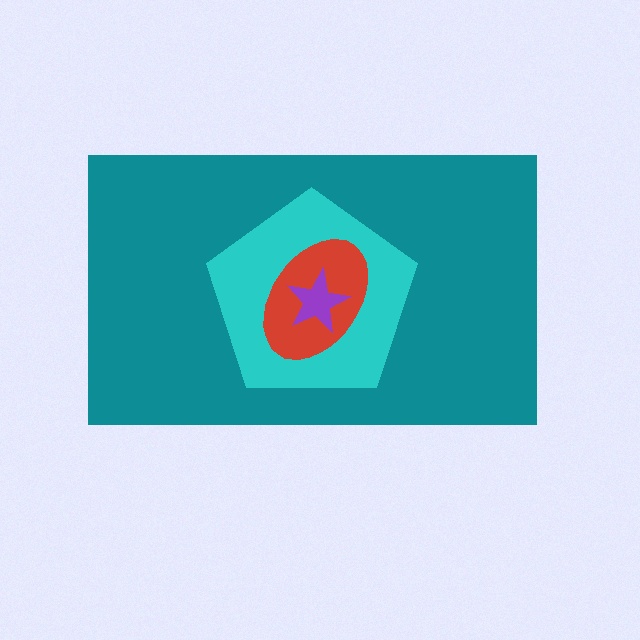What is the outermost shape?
The teal rectangle.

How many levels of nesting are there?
4.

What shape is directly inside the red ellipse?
The purple star.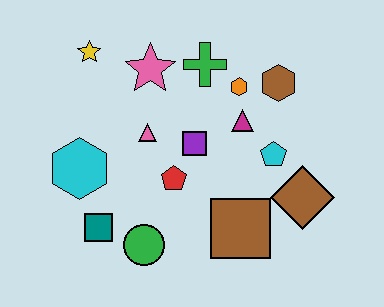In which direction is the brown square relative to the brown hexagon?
The brown square is below the brown hexagon.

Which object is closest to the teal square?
The green circle is closest to the teal square.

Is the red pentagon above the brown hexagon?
No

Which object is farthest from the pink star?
The brown diamond is farthest from the pink star.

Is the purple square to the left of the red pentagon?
No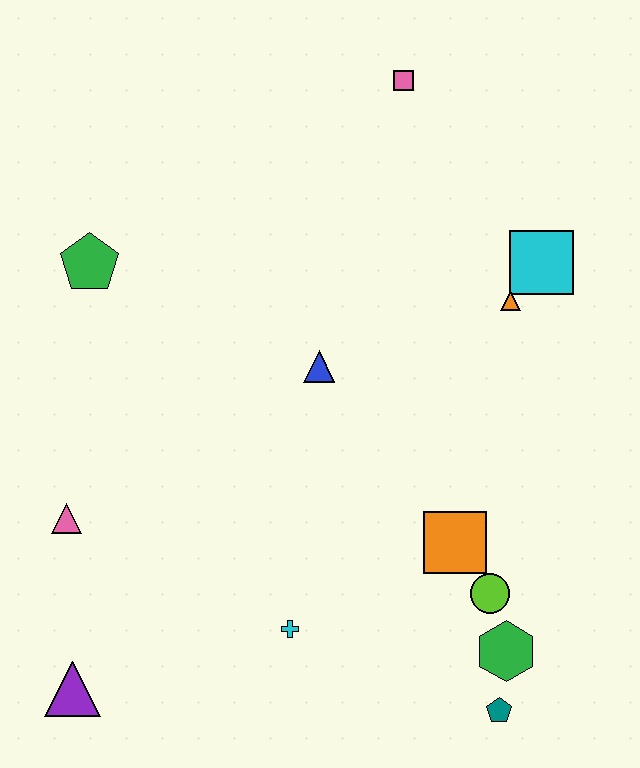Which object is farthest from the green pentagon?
The teal pentagon is farthest from the green pentagon.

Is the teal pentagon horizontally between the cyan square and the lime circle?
Yes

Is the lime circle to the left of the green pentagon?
No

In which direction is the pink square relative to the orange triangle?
The pink square is above the orange triangle.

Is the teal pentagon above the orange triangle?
No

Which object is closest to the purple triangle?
The pink triangle is closest to the purple triangle.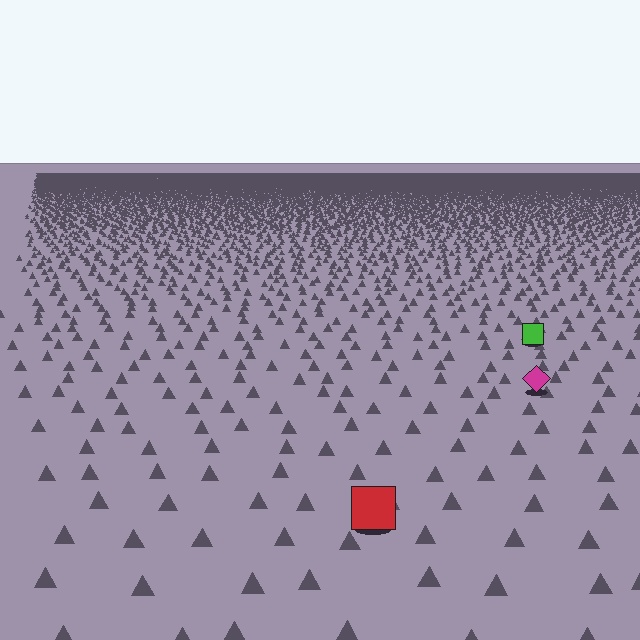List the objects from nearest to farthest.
From nearest to farthest: the red square, the magenta diamond, the green square.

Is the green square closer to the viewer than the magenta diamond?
No. The magenta diamond is closer — you can tell from the texture gradient: the ground texture is coarser near it.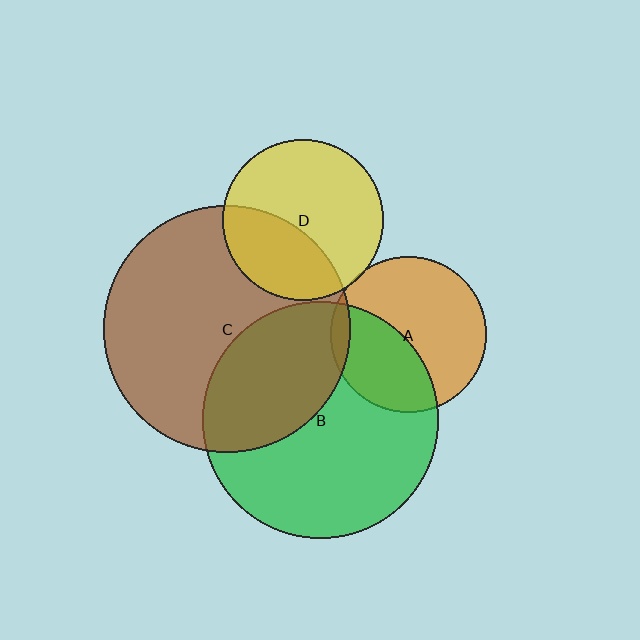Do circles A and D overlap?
Yes.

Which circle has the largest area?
Circle C (brown).